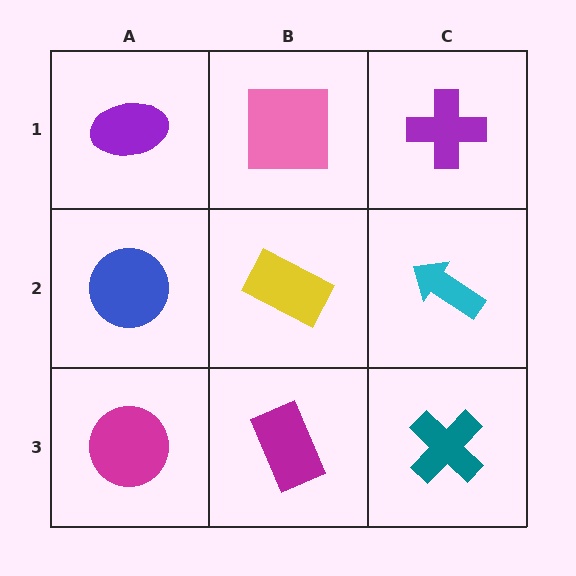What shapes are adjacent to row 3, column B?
A yellow rectangle (row 2, column B), a magenta circle (row 3, column A), a teal cross (row 3, column C).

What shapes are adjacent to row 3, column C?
A cyan arrow (row 2, column C), a magenta rectangle (row 3, column B).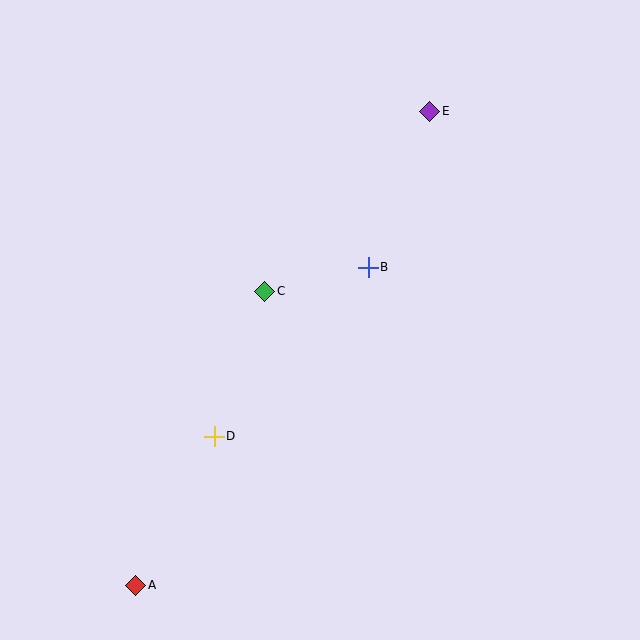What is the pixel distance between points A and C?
The distance between A and C is 321 pixels.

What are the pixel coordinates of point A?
Point A is at (136, 585).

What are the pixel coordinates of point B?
Point B is at (368, 268).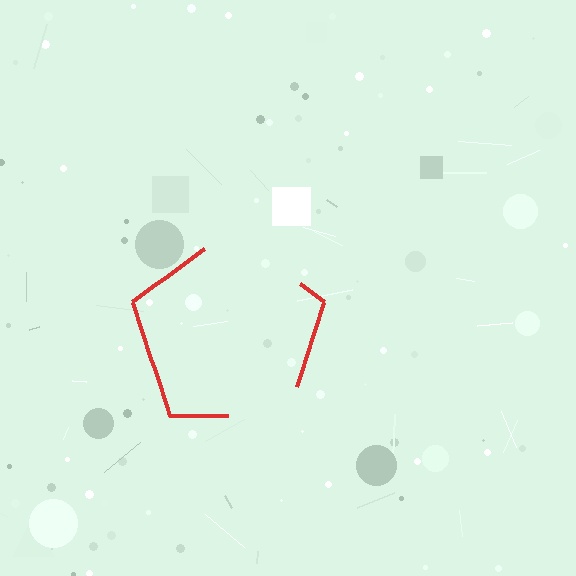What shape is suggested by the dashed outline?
The dashed outline suggests a pentagon.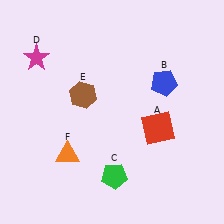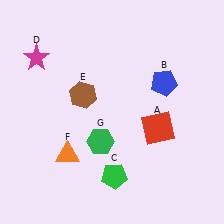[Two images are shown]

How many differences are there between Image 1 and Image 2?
There is 1 difference between the two images.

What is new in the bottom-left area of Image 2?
A green hexagon (G) was added in the bottom-left area of Image 2.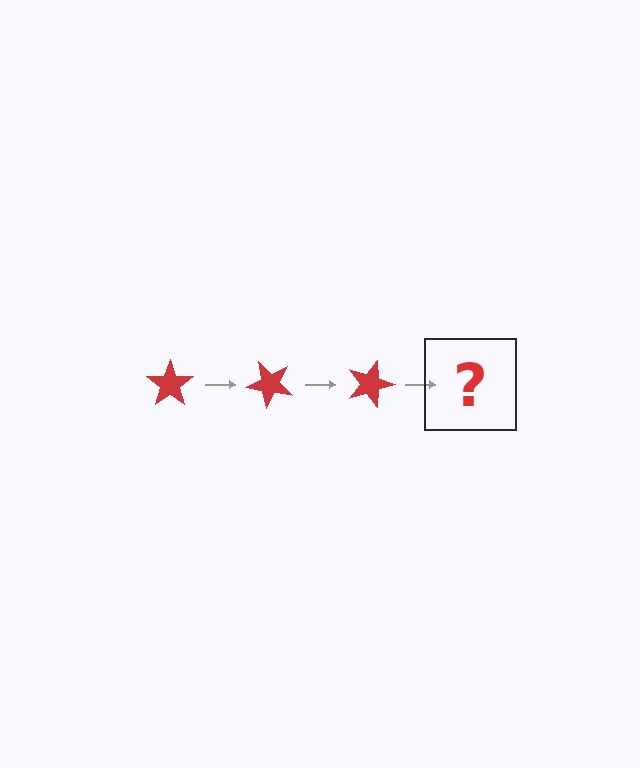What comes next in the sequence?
The next element should be a red star rotated 135 degrees.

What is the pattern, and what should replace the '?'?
The pattern is that the star rotates 45 degrees each step. The '?' should be a red star rotated 135 degrees.